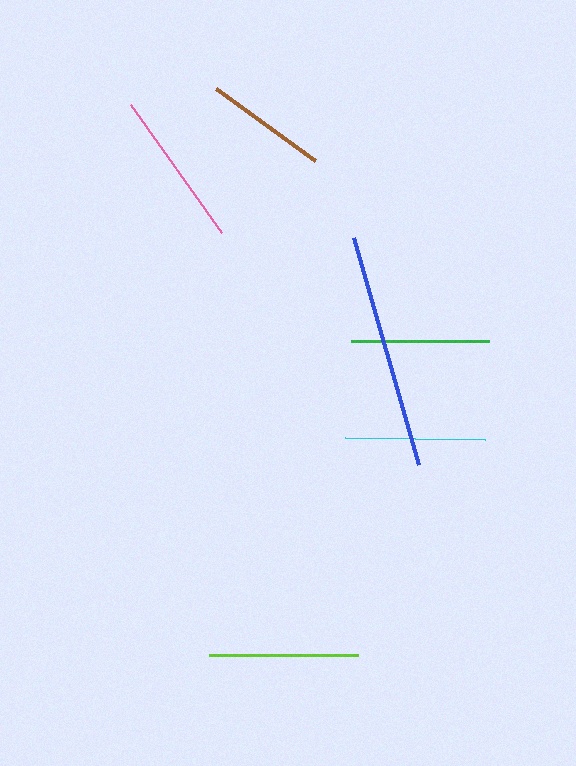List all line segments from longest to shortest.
From longest to shortest: blue, pink, lime, cyan, green, brown.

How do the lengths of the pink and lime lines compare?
The pink and lime lines are approximately the same length.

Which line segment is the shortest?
The brown line is the shortest at approximately 123 pixels.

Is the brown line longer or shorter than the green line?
The green line is longer than the brown line.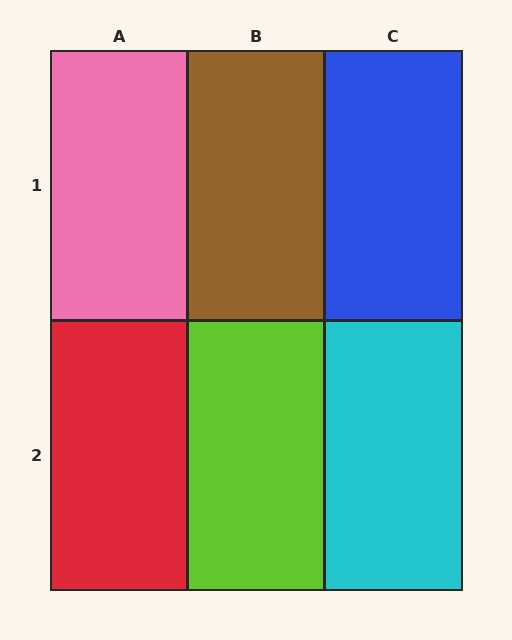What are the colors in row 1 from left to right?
Pink, brown, blue.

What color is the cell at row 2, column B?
Lime.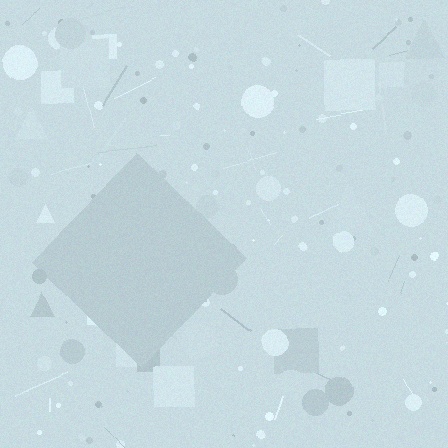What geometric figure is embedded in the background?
A diamond is embedded in the background.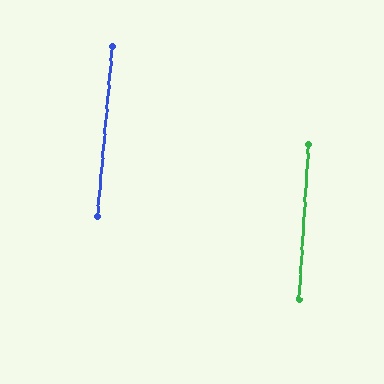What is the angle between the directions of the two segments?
Approximately 2 degrees.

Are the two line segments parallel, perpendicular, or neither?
Parallel — their directions differ by only 1.5°.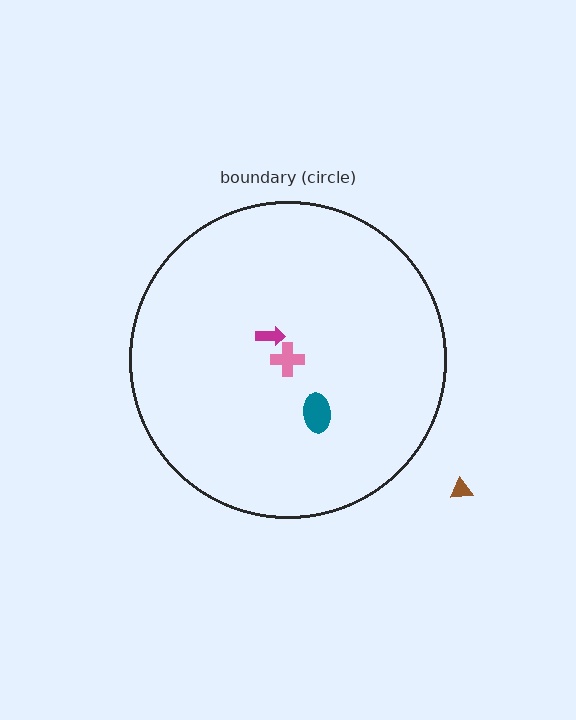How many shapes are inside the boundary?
3 inside, 1 outside.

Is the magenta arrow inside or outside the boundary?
Inside.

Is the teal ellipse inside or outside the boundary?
Inside.